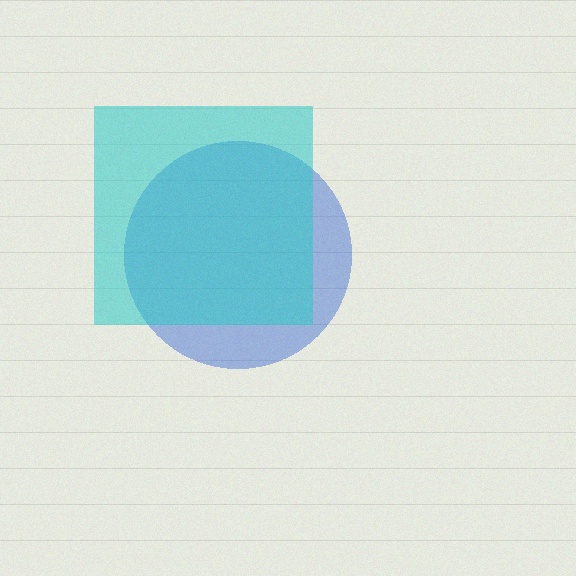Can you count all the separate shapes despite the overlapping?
Yes, there are 2 separate shapes.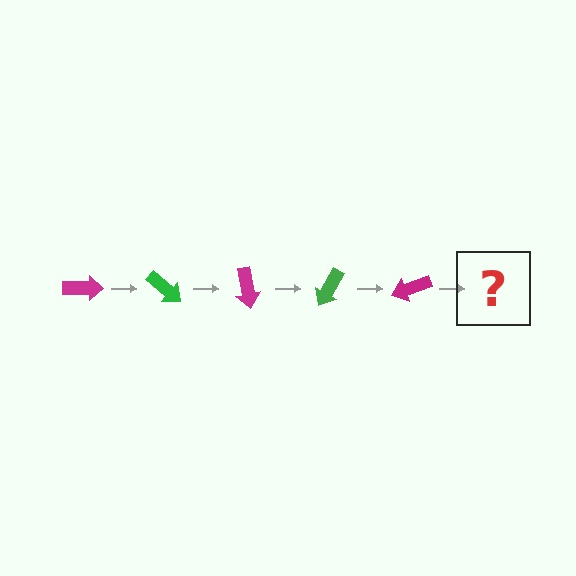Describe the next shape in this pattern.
It should be a green arrow, rotated 200 degrees from the start.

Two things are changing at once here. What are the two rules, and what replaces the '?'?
The two rules are that it rotates 40 degrees each step and the color cycles through magenta and green. The '?' should be a green arrow, rotated 200 degrees from the start.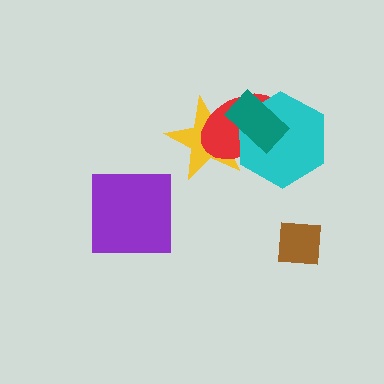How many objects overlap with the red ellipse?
3 objects overlap with the red ellipse.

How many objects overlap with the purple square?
0 objects overlap with the purple square.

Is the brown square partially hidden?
No, no other shape covers it.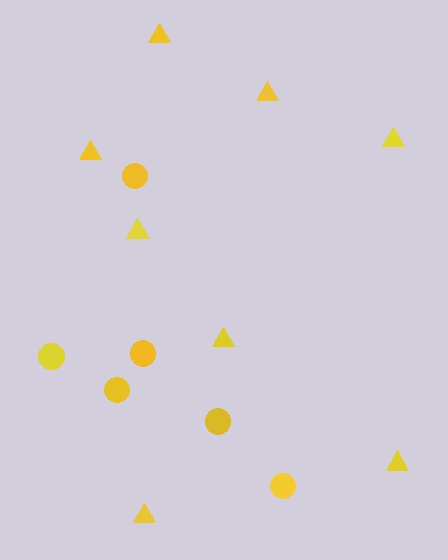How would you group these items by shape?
There are 2 groups: one group of triangles (8) and one group of circles (6).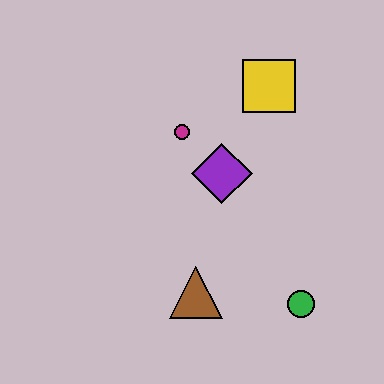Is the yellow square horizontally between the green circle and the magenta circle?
Yes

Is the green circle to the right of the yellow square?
Yes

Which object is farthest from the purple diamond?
The green circle is farthest from the purple diamond.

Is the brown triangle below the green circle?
No